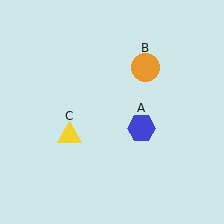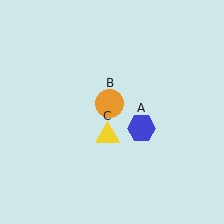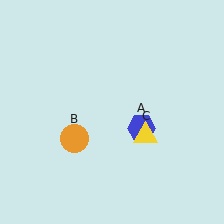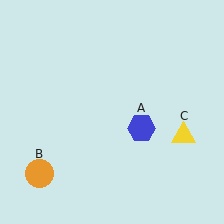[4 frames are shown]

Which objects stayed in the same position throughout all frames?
Blue hexagon (object A) remained stationary.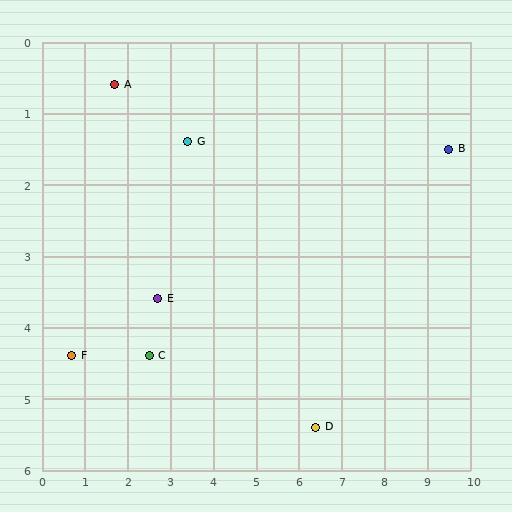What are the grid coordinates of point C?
Point C is at approximately (2.5, 4.4).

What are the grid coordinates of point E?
Point E is at approximately (2.7, 3.6).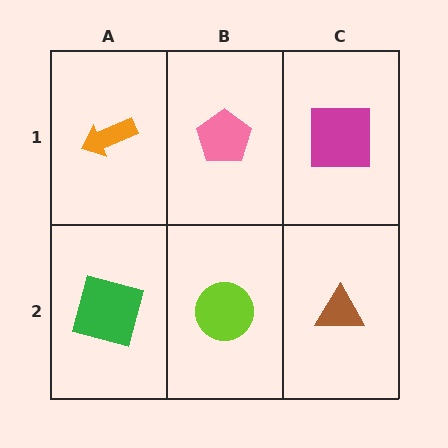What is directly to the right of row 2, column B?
A brown triangle.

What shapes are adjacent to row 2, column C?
A magenta square (row 1, column C), a lime circle (row 2, column B).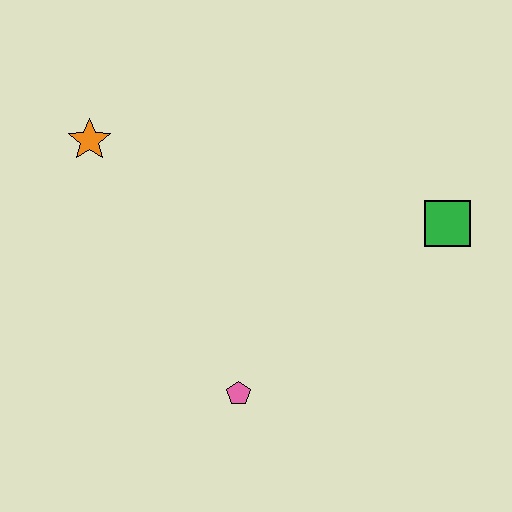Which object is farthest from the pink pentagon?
The orange star is farthest from the pink pentagon.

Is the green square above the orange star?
No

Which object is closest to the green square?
The pink pentagon is closest to the green square.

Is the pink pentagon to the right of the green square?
No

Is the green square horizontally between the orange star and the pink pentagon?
No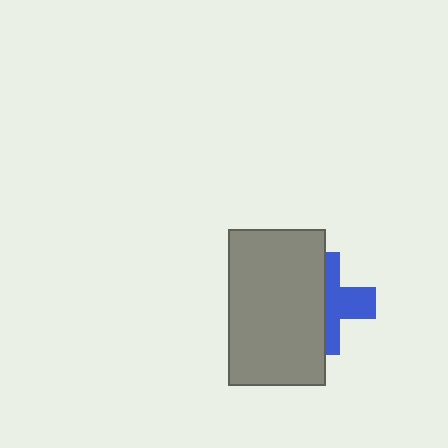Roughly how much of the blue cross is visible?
About half of it is visible (roughly 48%).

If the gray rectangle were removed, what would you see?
You would see the complete blue cross.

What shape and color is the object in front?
The object in front is a gray rectangle.